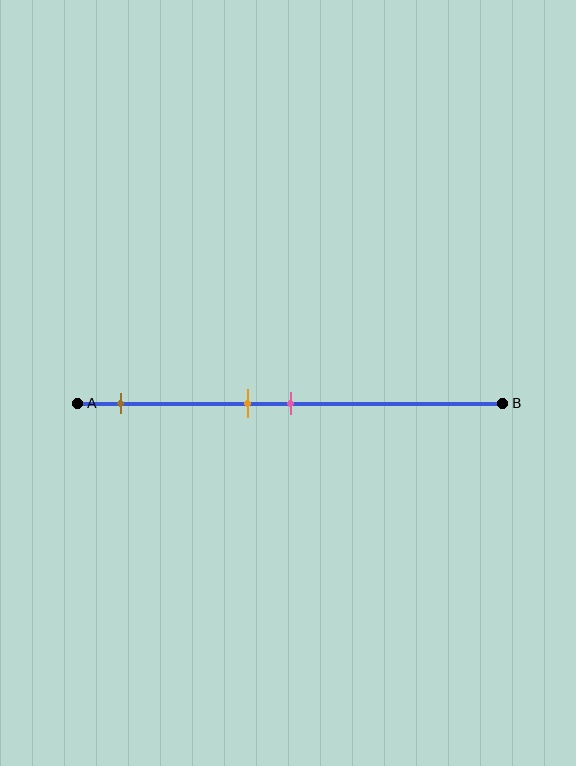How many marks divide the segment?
There are 3 marks dividing the segment.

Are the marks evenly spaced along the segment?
No, the marks are not evenly spaced.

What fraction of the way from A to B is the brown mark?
The brown mark is approximately 10% (0.1) of the way from A to B.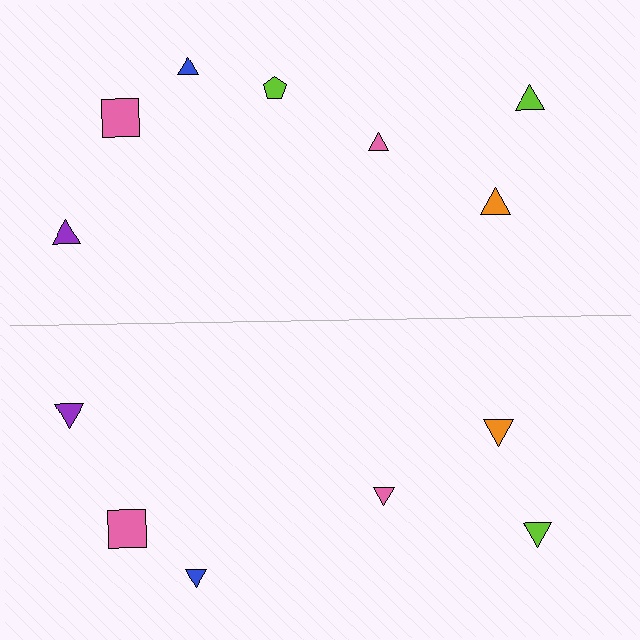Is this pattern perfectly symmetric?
No, the pattern is not perfectly symmetric. A lime pentagon is missing from the bottom side.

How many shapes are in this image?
There are 13 shapes in this image.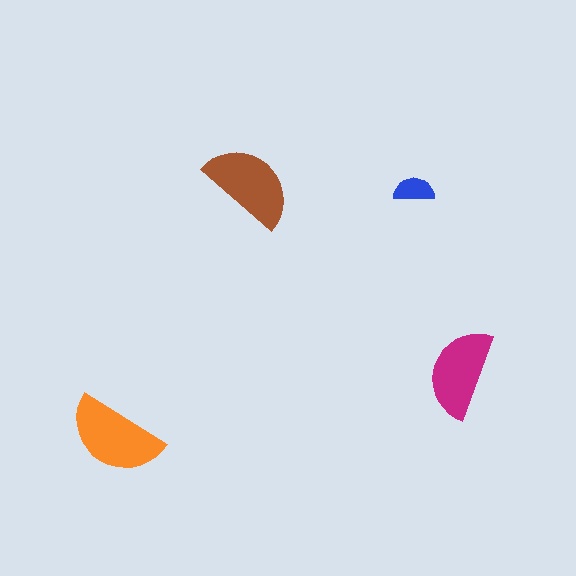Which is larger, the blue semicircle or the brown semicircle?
The brown one.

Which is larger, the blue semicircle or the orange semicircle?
The orange one.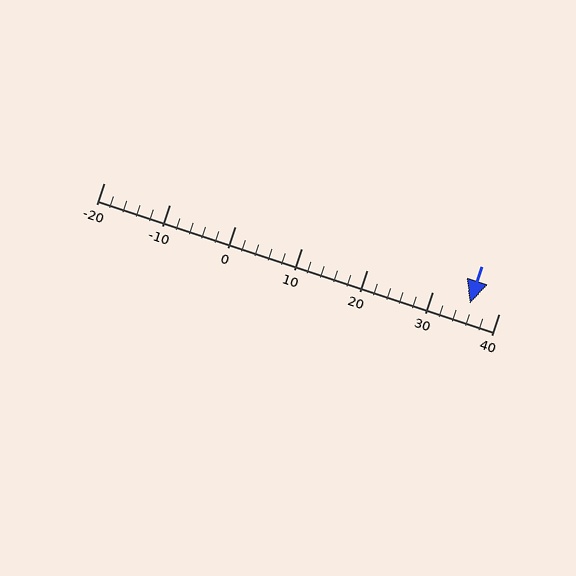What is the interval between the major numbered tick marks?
The major tick marks are spaced 10 units apart.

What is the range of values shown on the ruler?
The ruler shows values from -20 to 40.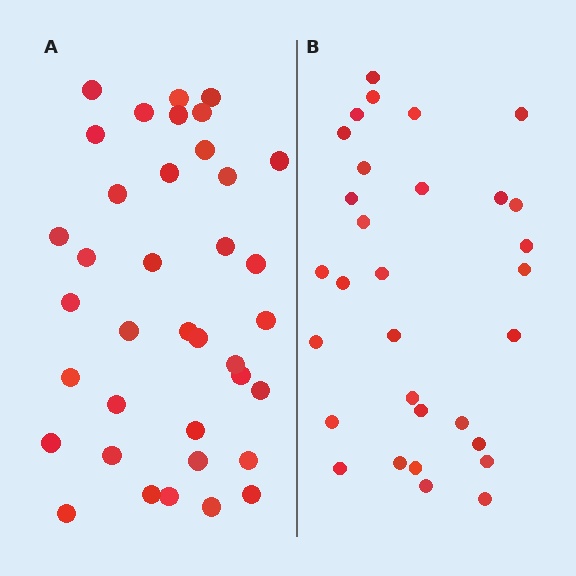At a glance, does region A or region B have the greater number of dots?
Region A (the left region) has more dots.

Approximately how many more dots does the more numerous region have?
Region A has about 6 more dots than region B.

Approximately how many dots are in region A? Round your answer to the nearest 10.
About 40 dots. (The exact count is 37, which rounds to 40.)